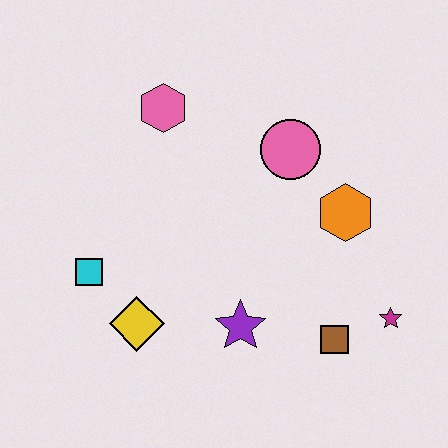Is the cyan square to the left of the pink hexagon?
Yes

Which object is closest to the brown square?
The magenta star is closest to the brown square.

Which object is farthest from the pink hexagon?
The magenta star is farthest from the pink hexagon.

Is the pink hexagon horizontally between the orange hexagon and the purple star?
No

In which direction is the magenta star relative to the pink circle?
The magenta star is below the pink circle.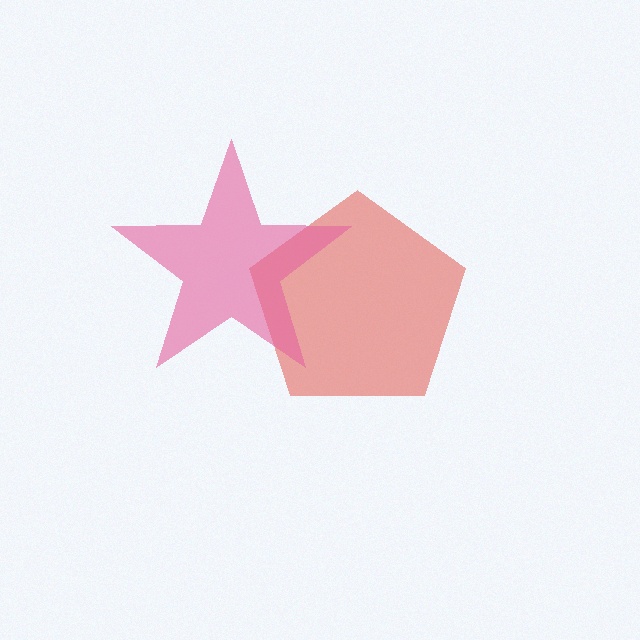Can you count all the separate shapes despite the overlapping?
Yes, there are 2 separate shapes.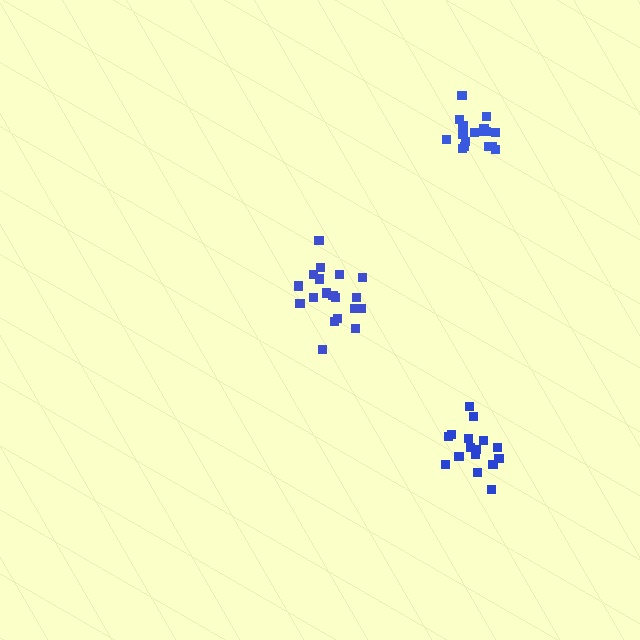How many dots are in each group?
Group 1: 19 dots, Group 2: 16 dots, Group 3: 17 dots (52 total).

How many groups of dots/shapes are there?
There are 3 groups.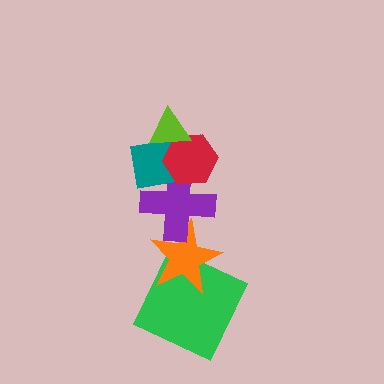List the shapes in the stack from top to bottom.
From top to bottom: the lime triangle, the red hexagon, the teal rectangle, the purple cross, the orange star, the green square.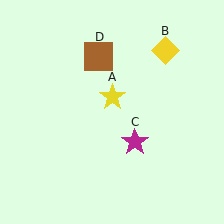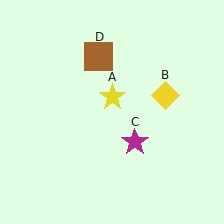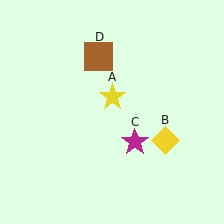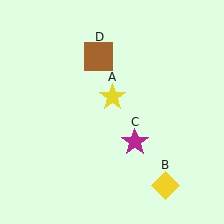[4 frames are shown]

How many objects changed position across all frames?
1 object changed position: yellow diamond (object B).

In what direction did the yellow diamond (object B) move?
The yellow diamond (object B) moved down.